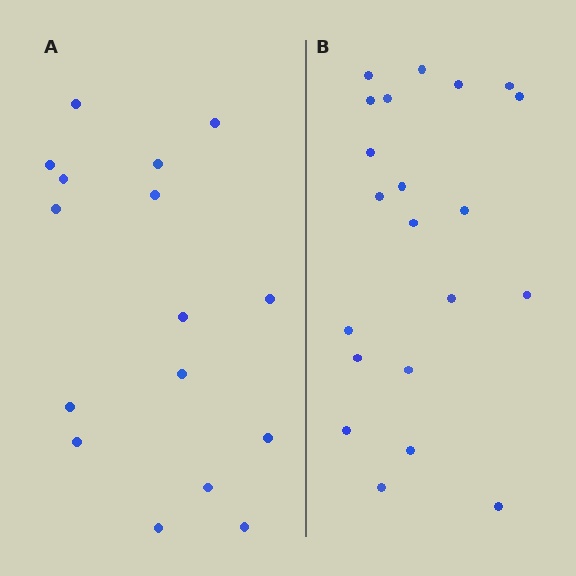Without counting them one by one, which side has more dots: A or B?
Region B (the right region) has more dots.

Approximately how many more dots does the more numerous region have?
Region B has about 5 more dots than region A.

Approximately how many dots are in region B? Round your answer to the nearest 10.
About 20 dots. (The exact count is 21, which rounds to 20.)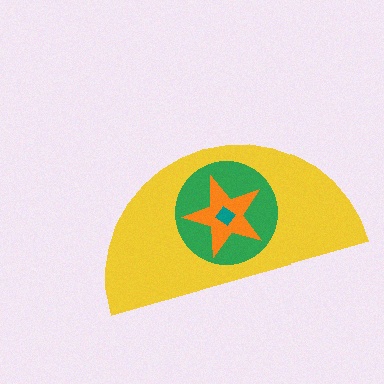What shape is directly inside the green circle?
The orange star.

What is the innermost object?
The teal diamond.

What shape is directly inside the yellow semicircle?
The green circle.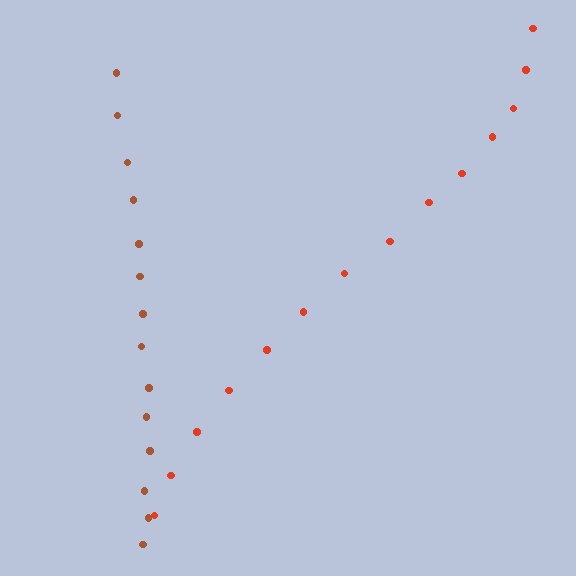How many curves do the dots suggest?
There are 2 distinct paths.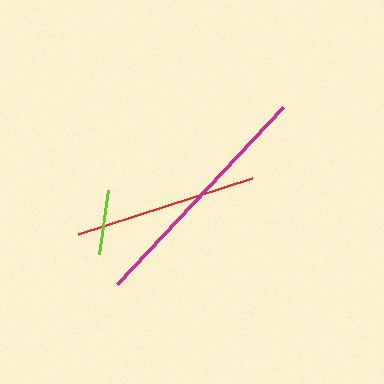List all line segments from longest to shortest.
From longest to shortest: magenta, red, lime.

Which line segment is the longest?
The magenta line is the longest at approximately 243 pixels.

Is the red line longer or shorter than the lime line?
The red line is longer than the lime line.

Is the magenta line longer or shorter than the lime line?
The magenta line is longer than the lime line.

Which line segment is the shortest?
The lime line is the shortest at approximately 64 pixels.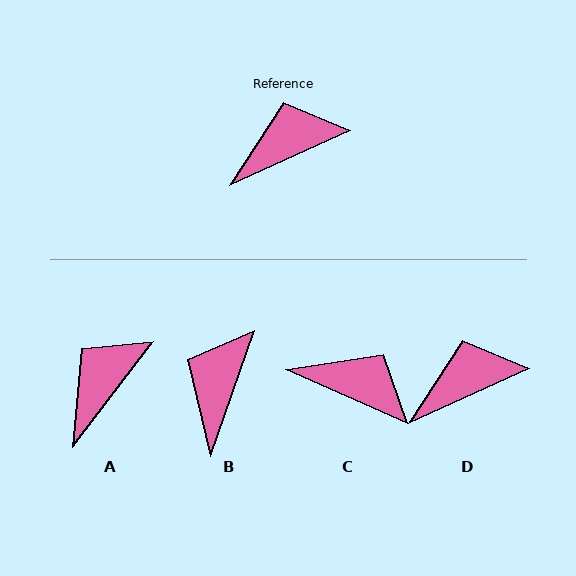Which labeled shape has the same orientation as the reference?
D.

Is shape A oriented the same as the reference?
No, it is off by about 28 degrees.